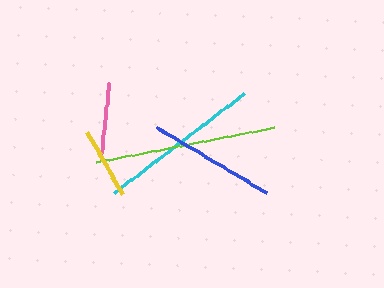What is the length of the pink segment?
The pink segment is approximately 75 pixels long.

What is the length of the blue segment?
The blue segment is approximately 129 pixels long.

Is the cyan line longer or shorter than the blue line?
The cyan line is longer than the blue line.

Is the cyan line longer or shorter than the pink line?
The cyan line is longer than the pink line.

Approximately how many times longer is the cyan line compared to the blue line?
The cyan line is approximately 1.3 times the length of the blue line.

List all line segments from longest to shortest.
From longest to shortest: lime, cyan, blue, pink, yellow.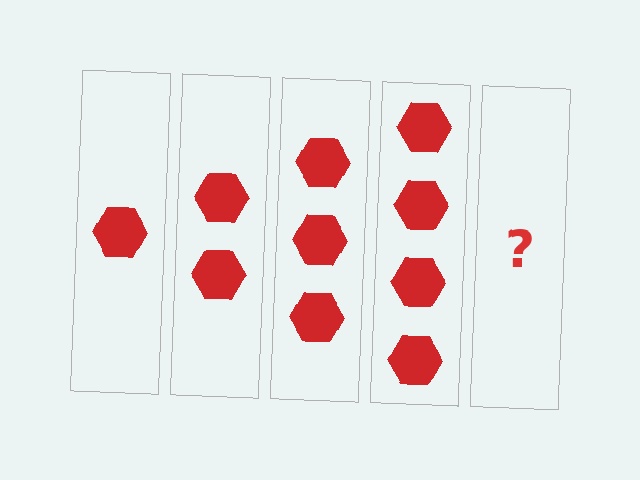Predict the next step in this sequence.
The next step is 5 hexagons.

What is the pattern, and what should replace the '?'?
The pattern is that each step adds one more hexagon. The '?' should be 5 hexagons.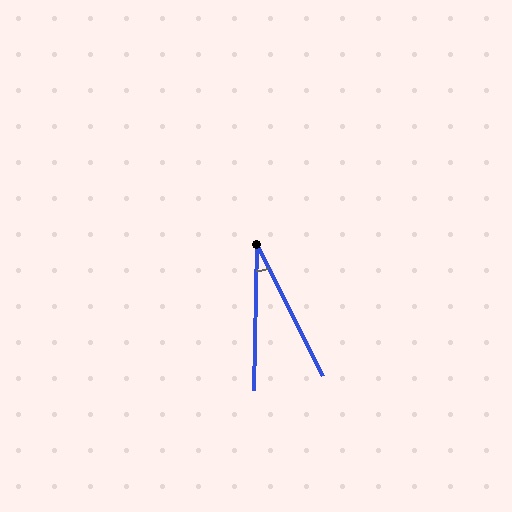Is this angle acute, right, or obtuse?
It is acute.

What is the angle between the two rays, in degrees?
Approximately 28 degrees.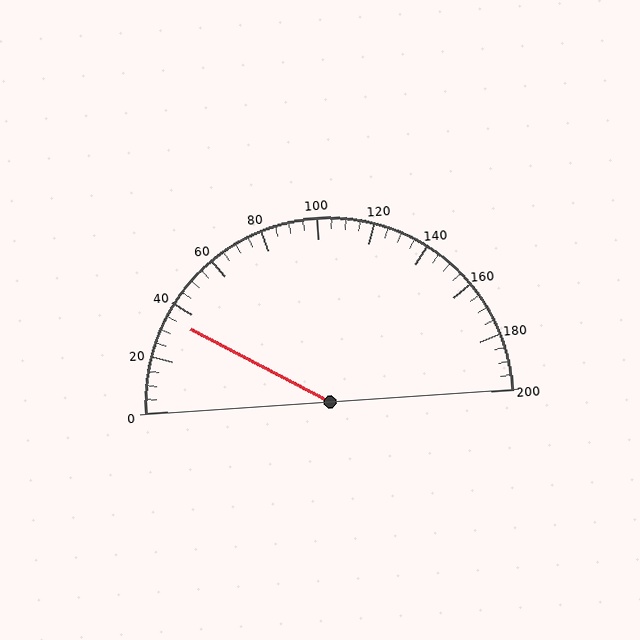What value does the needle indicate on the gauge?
The needle indicates approximately 35.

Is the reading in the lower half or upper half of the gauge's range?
The reading is in the lower half of the range (0 to 200).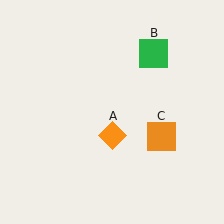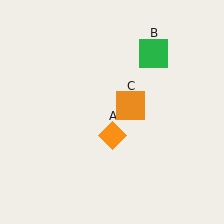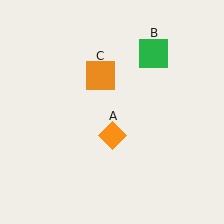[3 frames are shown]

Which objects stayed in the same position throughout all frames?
Orange diamond (object A) and green square (object B) remained stationary.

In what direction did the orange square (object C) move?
The orange square (object C) moved up and to the left.